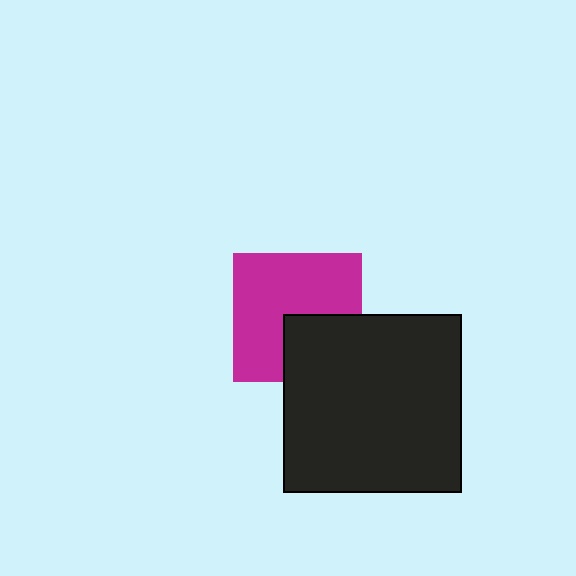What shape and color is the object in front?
The object in front is a black square.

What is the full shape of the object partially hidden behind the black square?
The partially hidden object is a magenta square.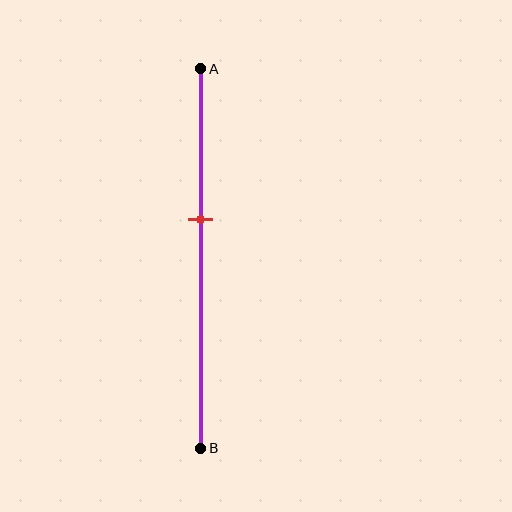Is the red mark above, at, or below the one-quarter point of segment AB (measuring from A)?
The red mark is below the one-quarter point of segment AB.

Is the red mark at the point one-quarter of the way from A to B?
No, the mark is at about 40% from A, not at the 25% one-quarter point.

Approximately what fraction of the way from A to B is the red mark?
The red mark is approximately 40% of the way from A to B.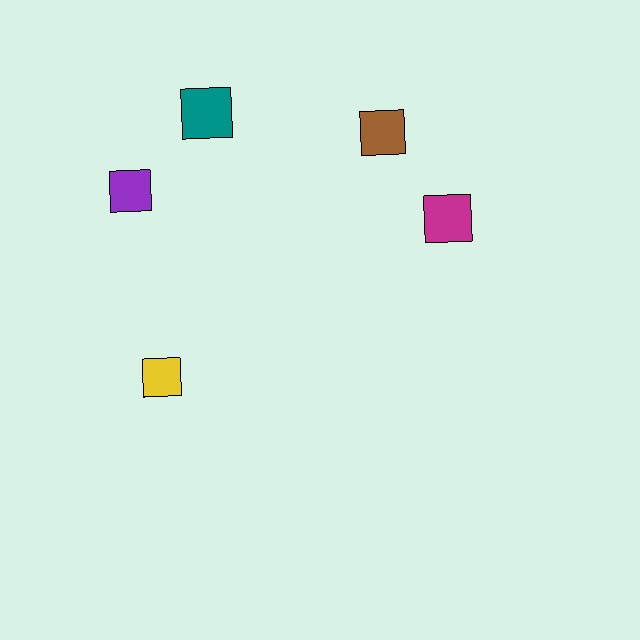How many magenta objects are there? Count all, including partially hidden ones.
There is 1 magenta object.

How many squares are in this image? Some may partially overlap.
There are 5 squares.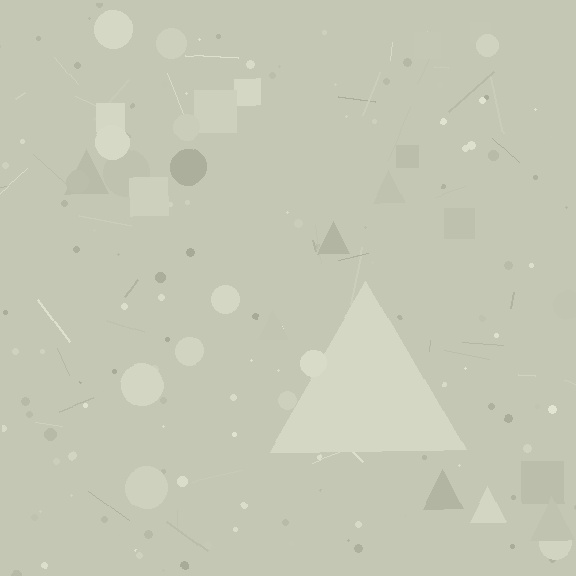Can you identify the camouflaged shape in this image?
The camouflaged shape is a triangle.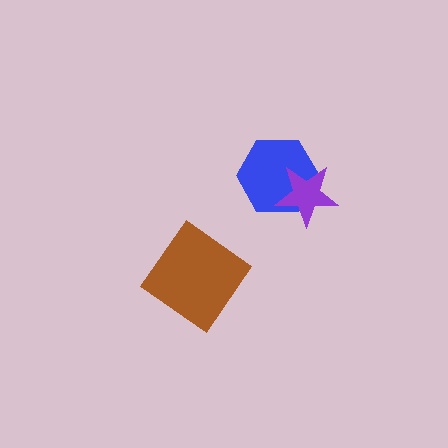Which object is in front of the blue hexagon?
The purple star is in front of the blue hexagon.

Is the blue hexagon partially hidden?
Yes, it is partially covered by another shape.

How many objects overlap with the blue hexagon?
1 object overlaps with the blue hexagon.